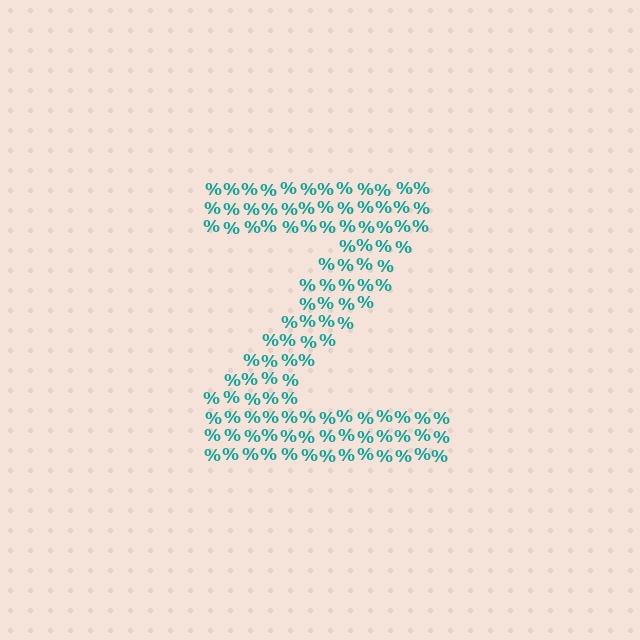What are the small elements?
The small elements are percent signs.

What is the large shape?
The large shape is the letter Z.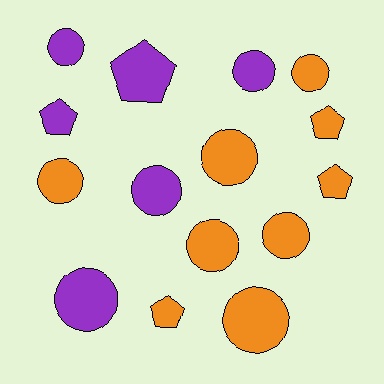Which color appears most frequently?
Orange, with 9 objects.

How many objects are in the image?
There are 15 objects.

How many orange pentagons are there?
There are 3 orange pentagons.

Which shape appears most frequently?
Circle, with 10 objects.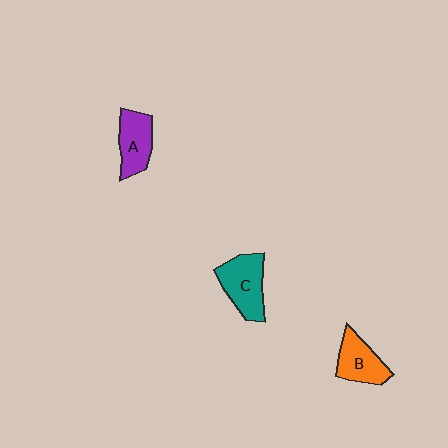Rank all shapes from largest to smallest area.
From largest to smallest: C (teal), A (purple), B (orange).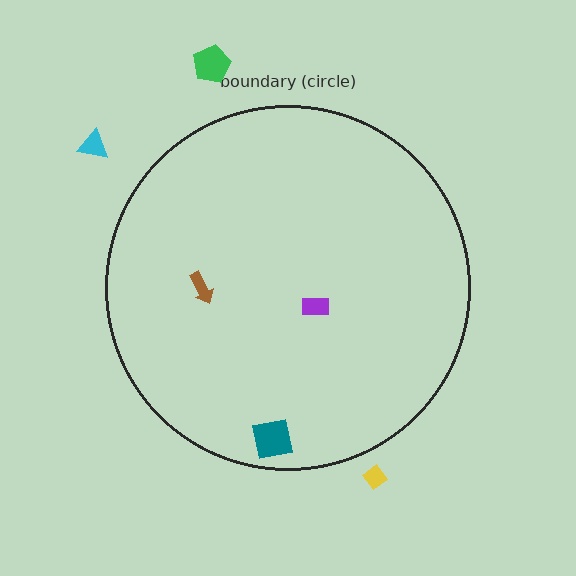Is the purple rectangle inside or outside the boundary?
Inside.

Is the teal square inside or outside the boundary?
Inside.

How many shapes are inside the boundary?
3 inside, 3 outside.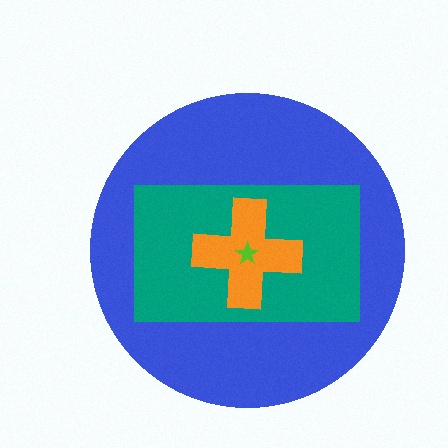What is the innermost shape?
The lime star.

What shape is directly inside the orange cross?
The lime star.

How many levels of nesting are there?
4.